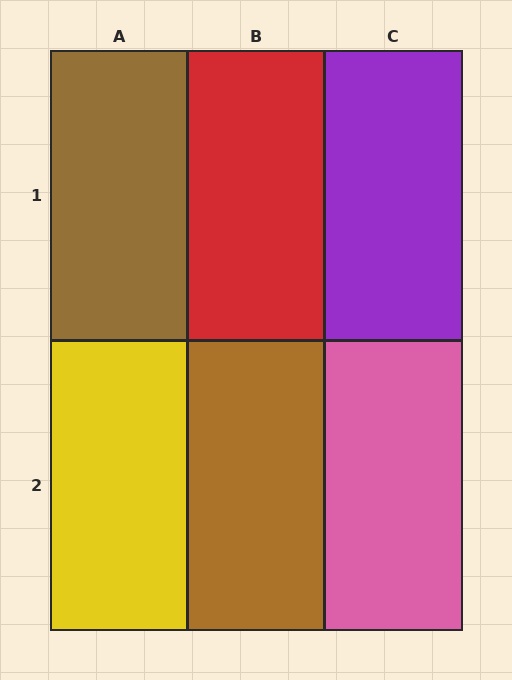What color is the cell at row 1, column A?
Brown.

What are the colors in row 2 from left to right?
Yellow, brown, pink.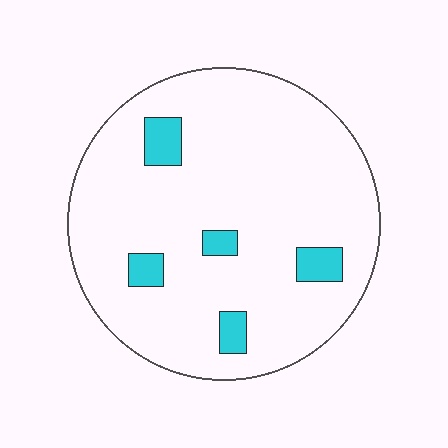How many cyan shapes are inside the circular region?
5.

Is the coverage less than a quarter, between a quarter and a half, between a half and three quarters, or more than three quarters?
Less than a quarter.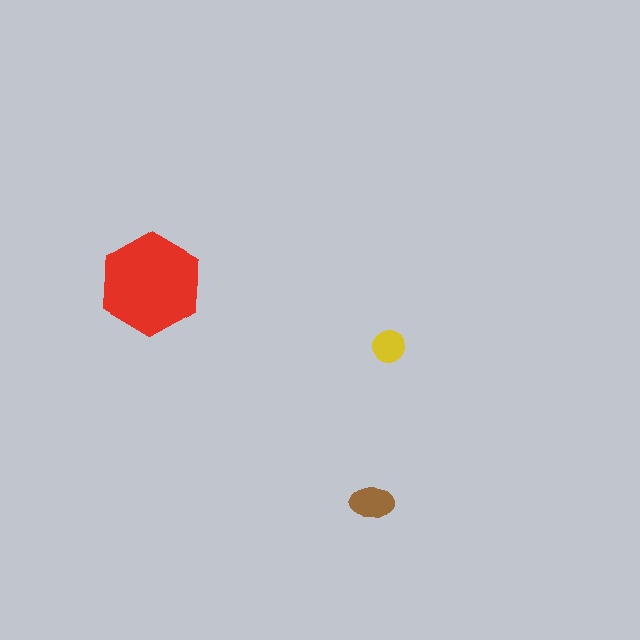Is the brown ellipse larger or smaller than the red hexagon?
Smaller.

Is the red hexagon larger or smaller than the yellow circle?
Larger.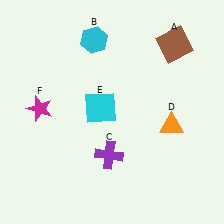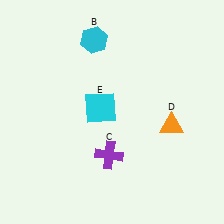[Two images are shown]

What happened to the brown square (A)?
The brown square (A) was removed in Image 2. It was in the top-right area of Image 1.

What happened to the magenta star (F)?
The magenta star (F) was removed in Image 2. It was in the top-left area of Image 1.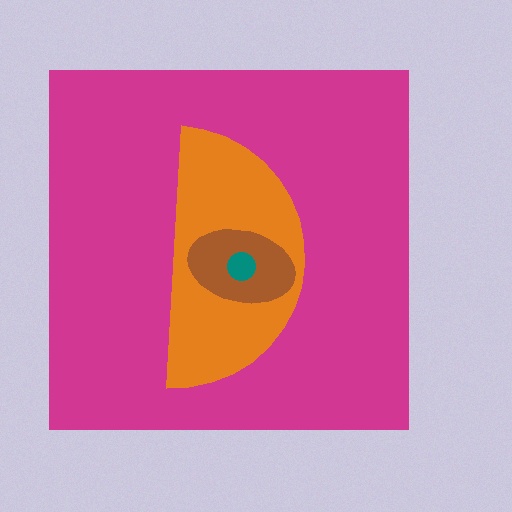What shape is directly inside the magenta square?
The orange semicircle.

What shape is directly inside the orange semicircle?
The brown ellipse.